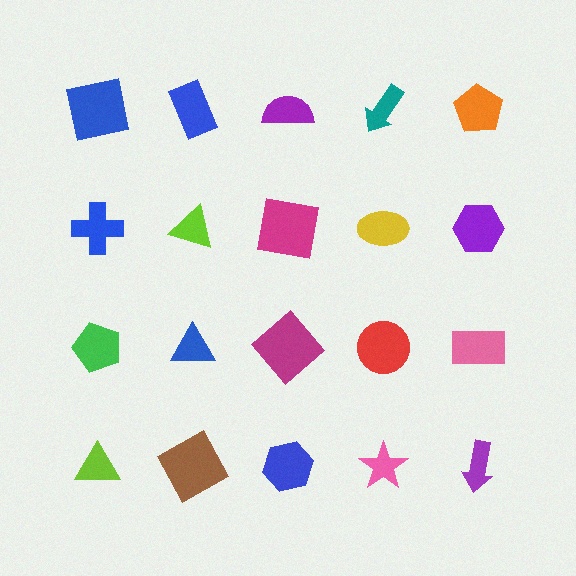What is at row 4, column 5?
A purple arrow.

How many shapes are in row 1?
5 shapes.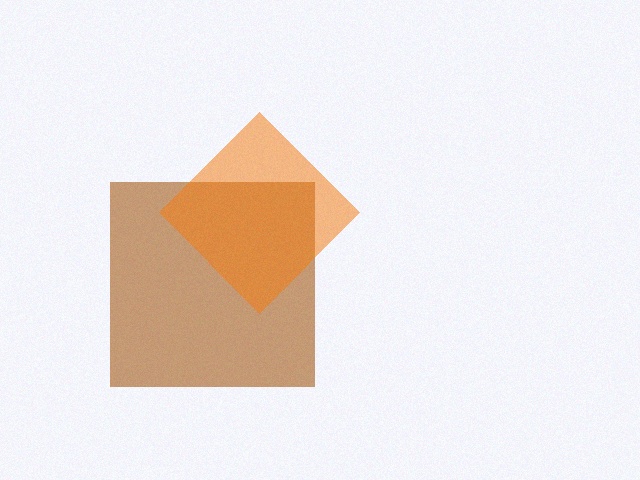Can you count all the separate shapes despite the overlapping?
Yes, there are 2 separate shapes.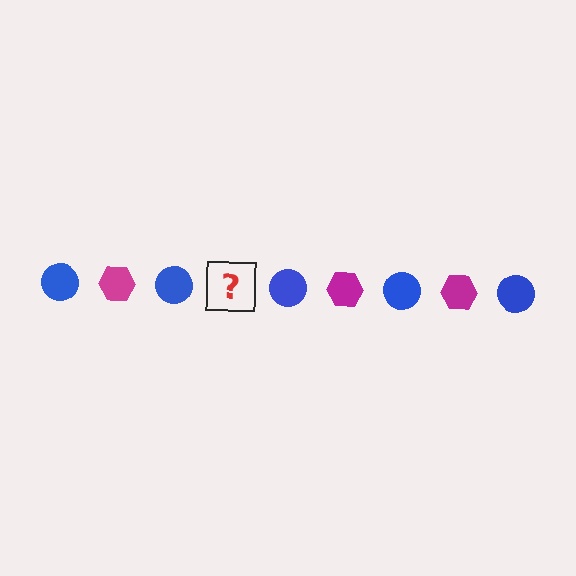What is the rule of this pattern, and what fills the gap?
The rule is that the pattern alternates between blue circle and magenta hexagon. The gap should be filled with a magenta hexagon.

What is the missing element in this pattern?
The missing element is a magenta hexagon.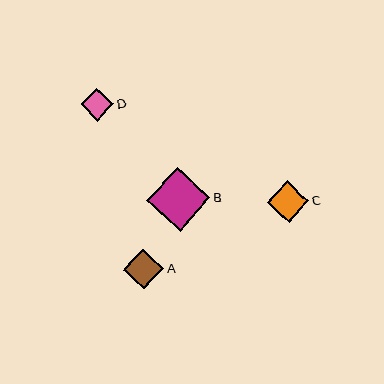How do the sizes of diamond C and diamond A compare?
Diamond C and diamond A are approximately the same size.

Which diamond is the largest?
Diamond B is the largest with a size of approximately 64 pixels.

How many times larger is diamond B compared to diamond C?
Diamond B is approximately 1.5 times the size of diamond C.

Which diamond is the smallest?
Diamond D is the smallest with a size of approximately 32 pixels.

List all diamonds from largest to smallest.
From largest to smallest: B, C, A, D.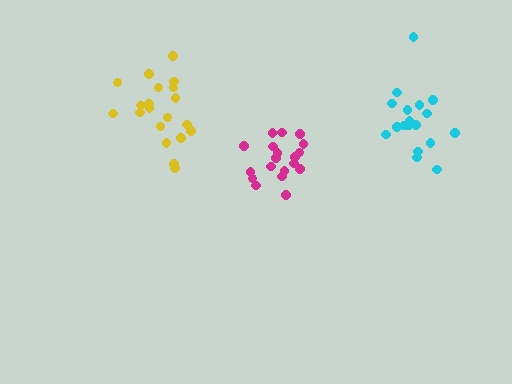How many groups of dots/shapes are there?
There are 3 groups.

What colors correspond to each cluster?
The clusters are colored: yellow, magenta, cyan.